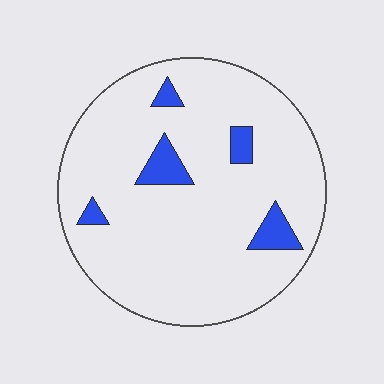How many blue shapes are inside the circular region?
5.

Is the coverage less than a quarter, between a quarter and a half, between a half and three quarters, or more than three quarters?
Less than a quarter.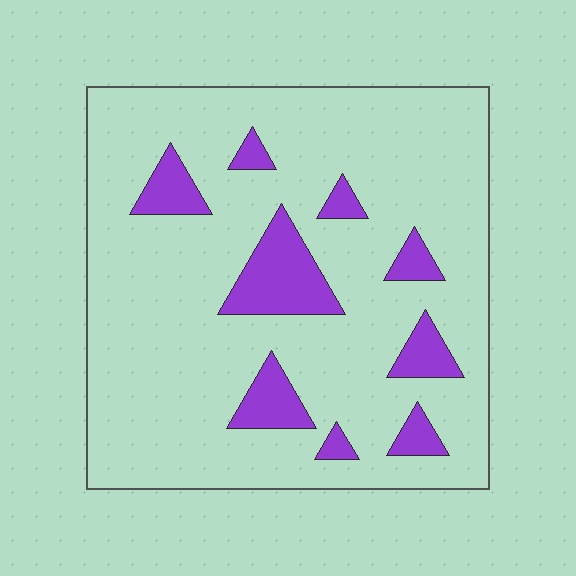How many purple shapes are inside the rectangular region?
9.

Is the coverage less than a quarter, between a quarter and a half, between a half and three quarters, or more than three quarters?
Less than a quarter.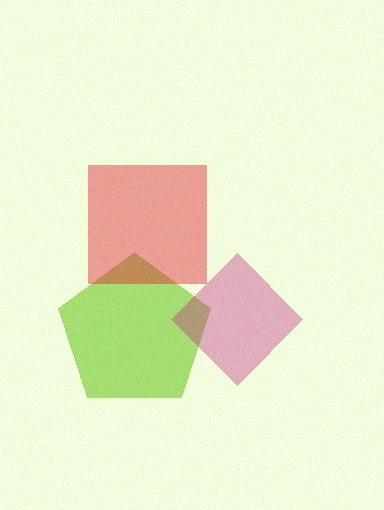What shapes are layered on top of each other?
The layered shapes are: a lime pentagon, a magenta diamond, a red square.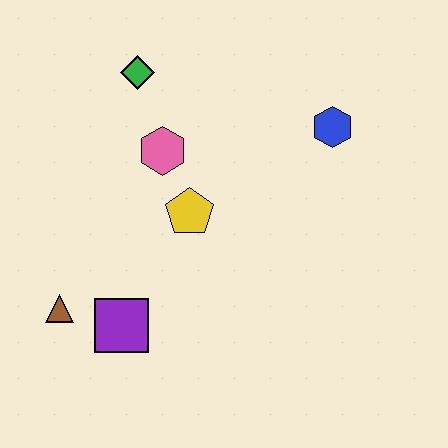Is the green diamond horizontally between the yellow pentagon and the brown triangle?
Yes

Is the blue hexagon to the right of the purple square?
Yes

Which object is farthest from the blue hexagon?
The brown triangle is farthest from the blue hexagon.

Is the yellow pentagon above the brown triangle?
Yes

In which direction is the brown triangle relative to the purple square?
The brown triangle is to the left of the purple square.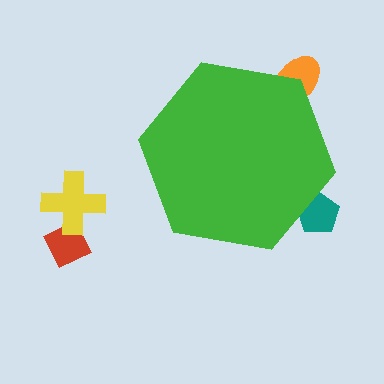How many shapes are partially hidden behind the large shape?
2 shapes are partially hidden.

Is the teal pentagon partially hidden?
Yes, the teal pentagon is partially hidden behind the green hexagon.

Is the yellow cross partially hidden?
No, the yellow cross is fully visible.